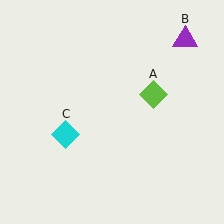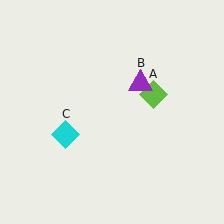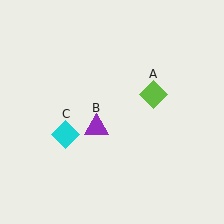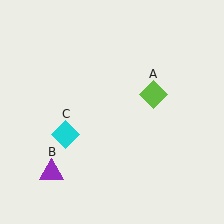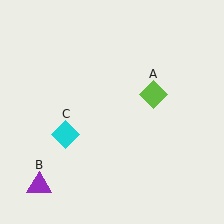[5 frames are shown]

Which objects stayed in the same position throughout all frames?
Lime diamond (object A) and cyan diamond (object C) remained stationary.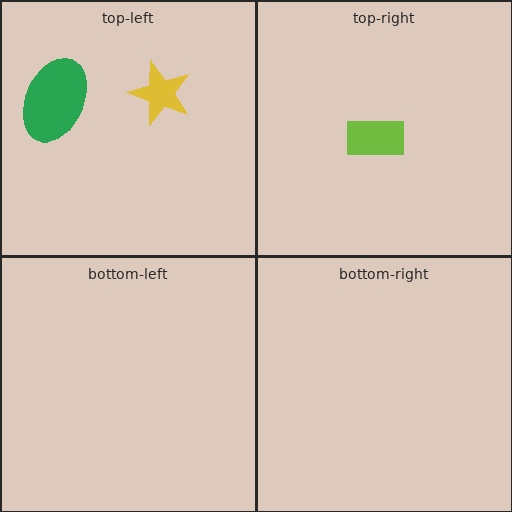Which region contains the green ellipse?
The top-left region.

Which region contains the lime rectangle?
The top-right region.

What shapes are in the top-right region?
The lime rectangle.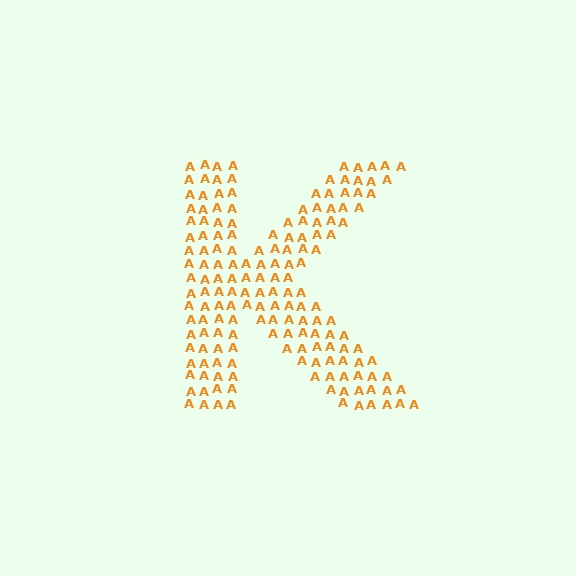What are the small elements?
The small elements are letter A's.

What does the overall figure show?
The overall figure shows the letter K.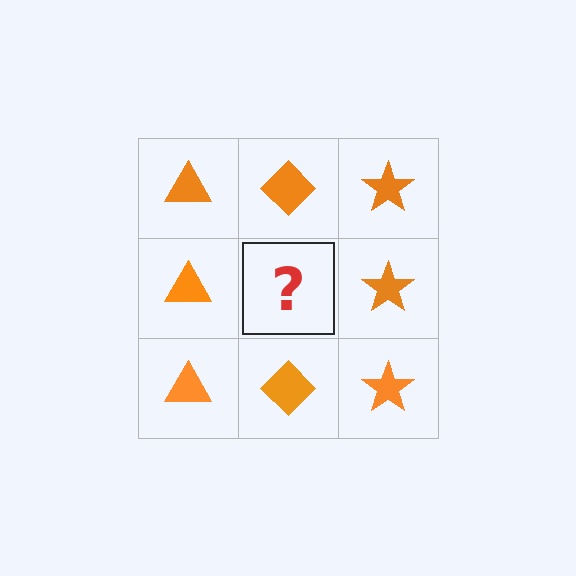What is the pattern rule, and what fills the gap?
The rule is that each column has a consistent shape. The gap should be filled with an orange diamond.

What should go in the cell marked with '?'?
The missing cell should contain an orange diamond.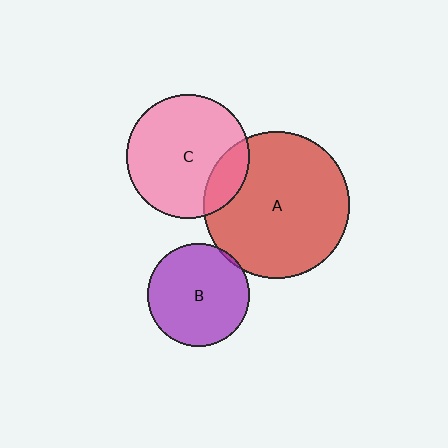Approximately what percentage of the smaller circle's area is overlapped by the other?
Approximately 15%.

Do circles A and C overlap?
Yes.